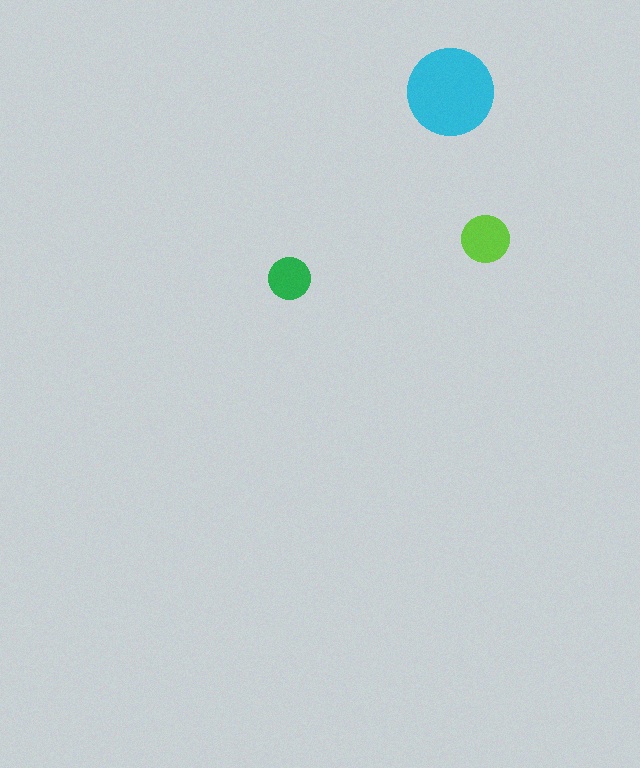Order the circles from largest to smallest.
the cyan one, the lime one, the green one.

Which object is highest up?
The cyan circle is topmost.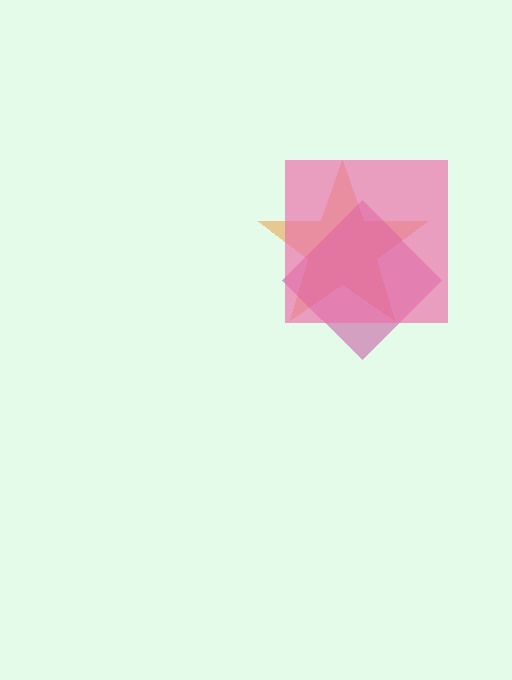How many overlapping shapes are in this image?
There are 3 overlapping shapes in the image.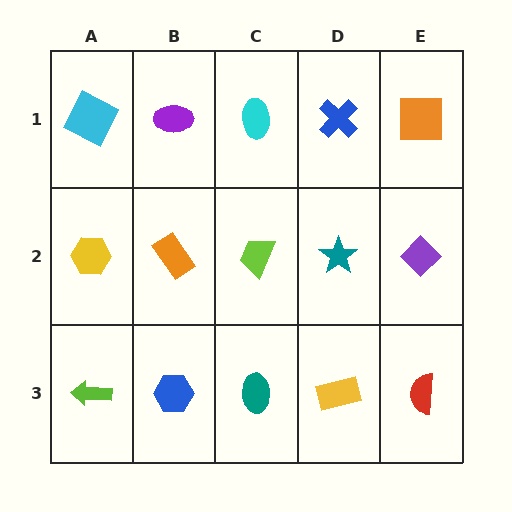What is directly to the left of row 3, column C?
A blue hexagon.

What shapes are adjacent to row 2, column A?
A cyan square (row 1, column A), a lime arrow (row 3, column A), an orange rectangle (row 2, column B).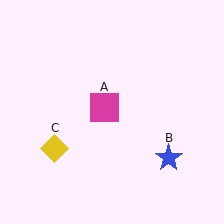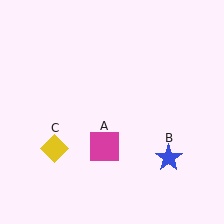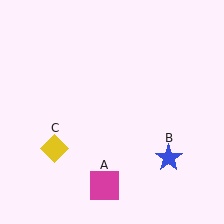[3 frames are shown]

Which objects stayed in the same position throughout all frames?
Blue star (object B) and yellow diamond (object C) remained stationary.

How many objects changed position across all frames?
1 object changed position: magenta square (object A).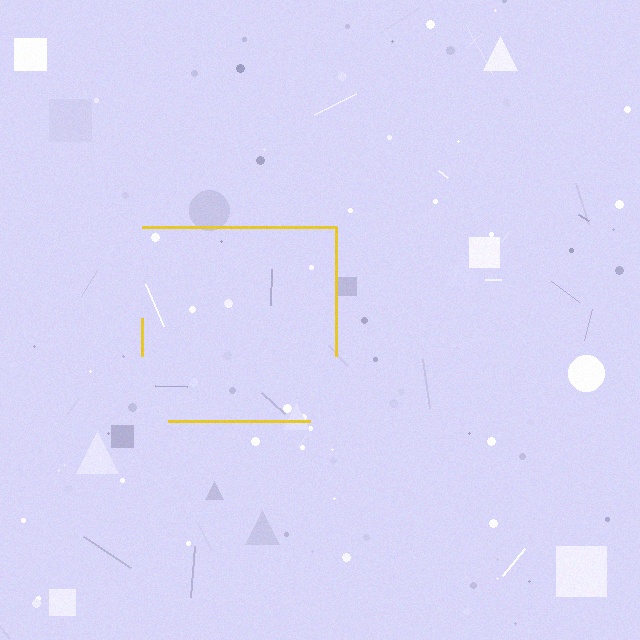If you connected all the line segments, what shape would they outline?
They would outline a square.